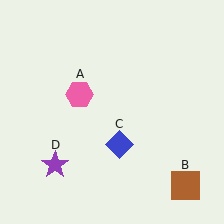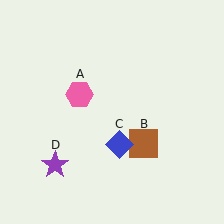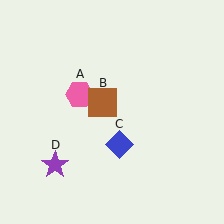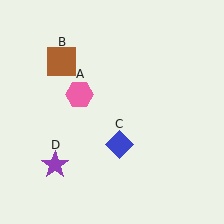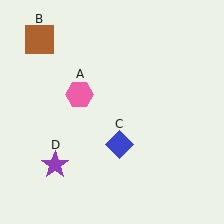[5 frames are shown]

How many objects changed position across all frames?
1 object changed position: brown square (object B).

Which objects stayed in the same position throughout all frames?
Pink hexagon (object A) and blue diamond (object C) and purple star (object D) remained stationary.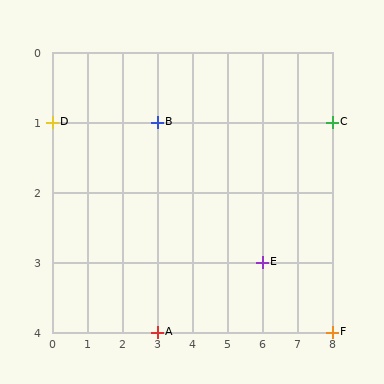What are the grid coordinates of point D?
Point D is at grid coordinates (0, 1).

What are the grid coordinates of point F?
Point F is at grid coordinates (8, 4).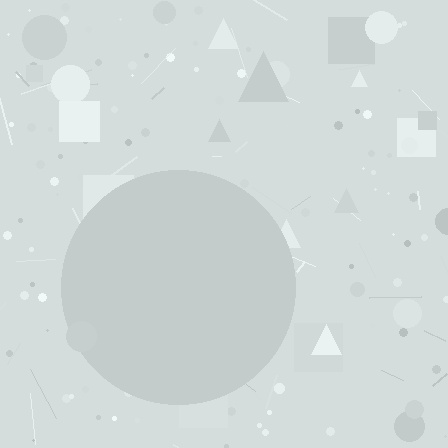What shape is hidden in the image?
A circle is hidden in the image.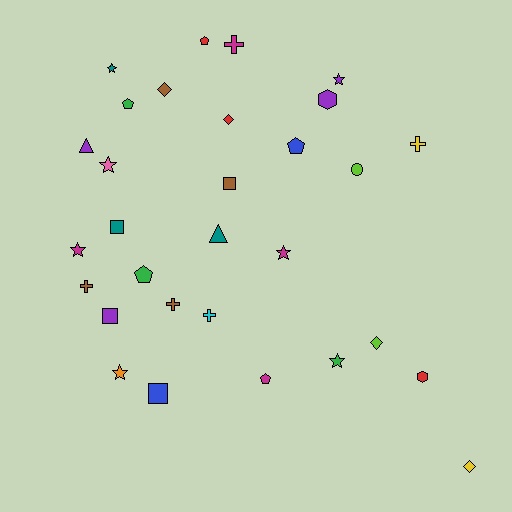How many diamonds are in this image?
There are 4 diamonds.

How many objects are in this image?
There are 30 objects.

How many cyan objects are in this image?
There is 1 cyan object.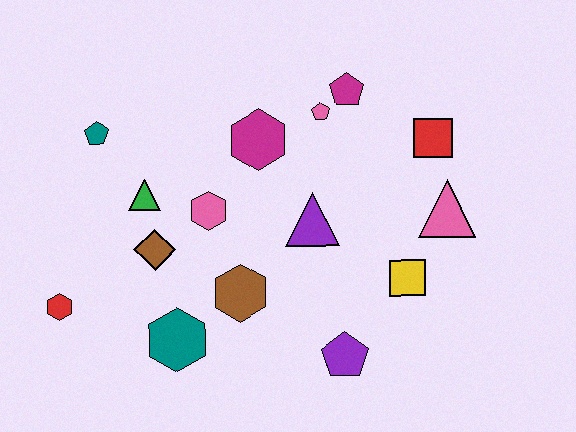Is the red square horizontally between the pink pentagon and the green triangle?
No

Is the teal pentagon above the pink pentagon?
No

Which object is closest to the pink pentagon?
The magenta pentagon is closest to the pink pentagon.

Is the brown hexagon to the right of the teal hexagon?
Yes